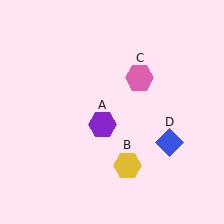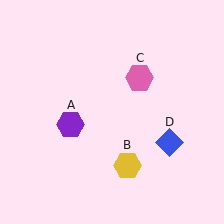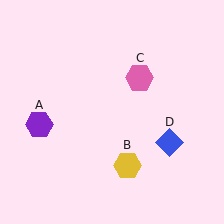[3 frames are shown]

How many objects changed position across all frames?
1 object changed position: purple hexagon (object A).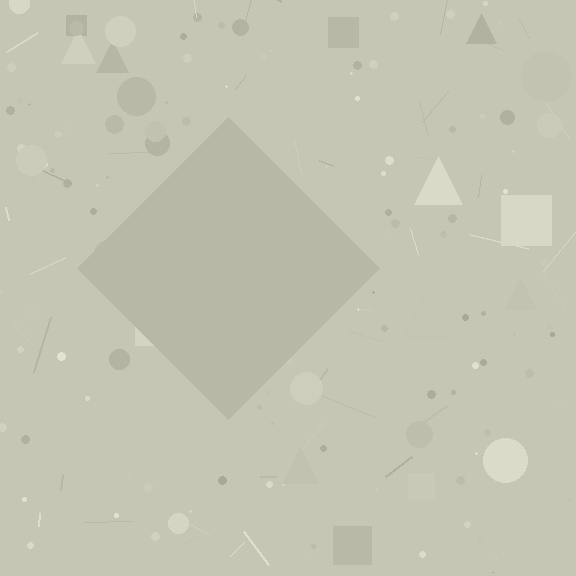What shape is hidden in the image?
A diamond is hidden in the image.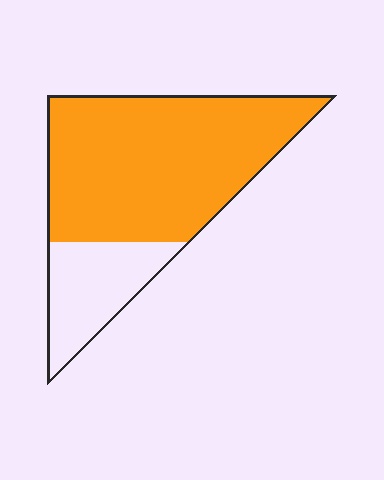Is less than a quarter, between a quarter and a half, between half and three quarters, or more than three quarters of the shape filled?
More than three quarters.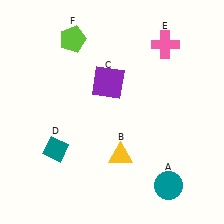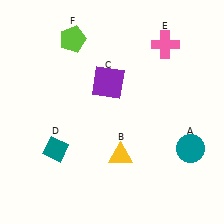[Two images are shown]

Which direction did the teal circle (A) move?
The teal circle (A) moved up.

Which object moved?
The teal circle (A) moved up.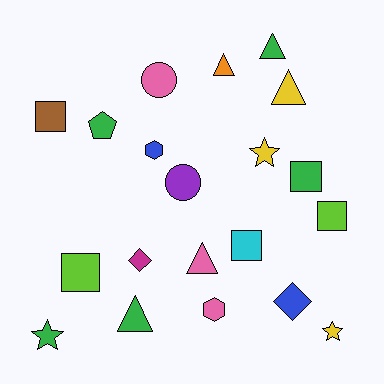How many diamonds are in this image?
There are 2 diamonds.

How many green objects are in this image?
There are 5 green objects.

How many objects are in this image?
There are 20 objects.